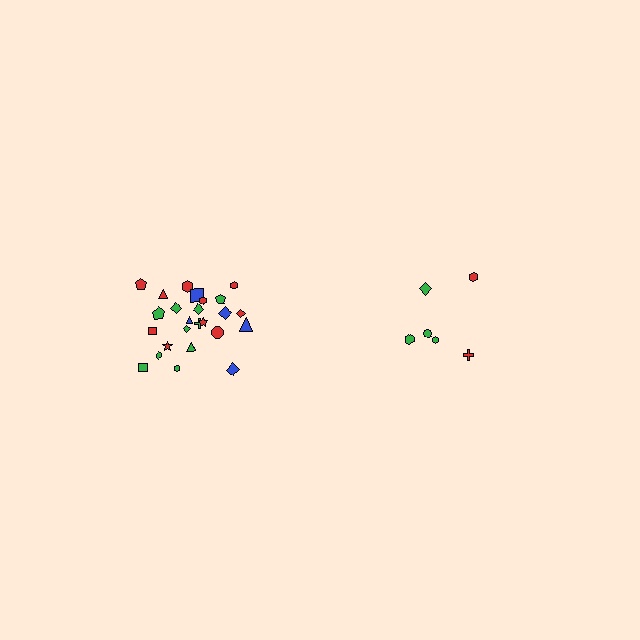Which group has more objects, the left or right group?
The left group.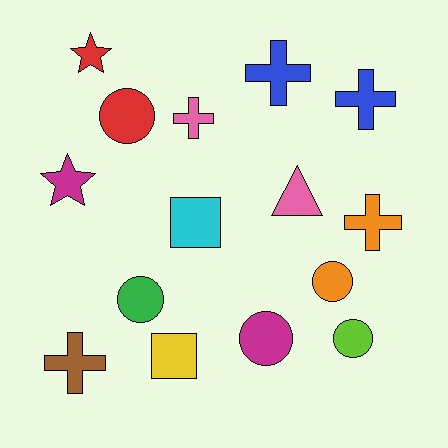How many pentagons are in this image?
There are no pentagons.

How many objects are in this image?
There are 15 objects.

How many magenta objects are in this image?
There are 2 magenta objects.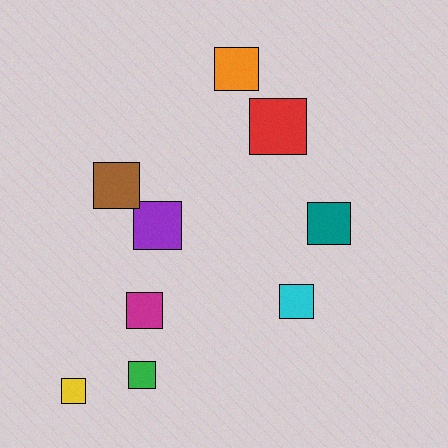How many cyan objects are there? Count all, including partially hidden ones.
There is 1 cyan object.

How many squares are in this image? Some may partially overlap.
There are 9 squares.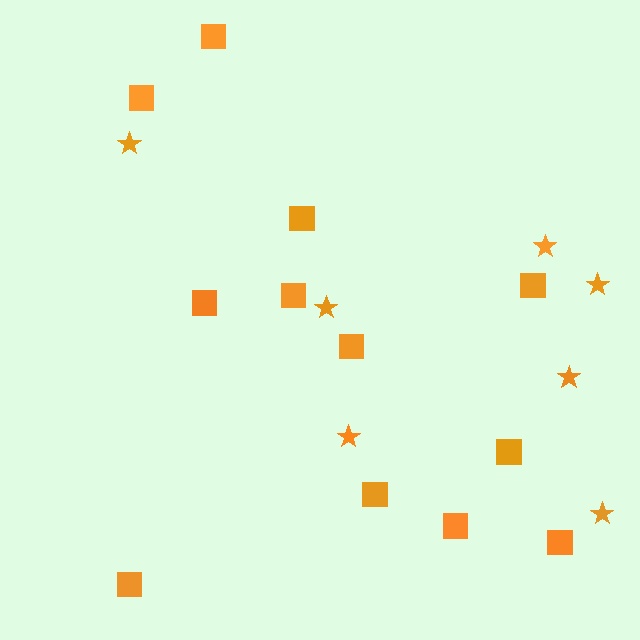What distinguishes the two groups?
There are 2 groups: one group of stars (7) and one group of squares (12).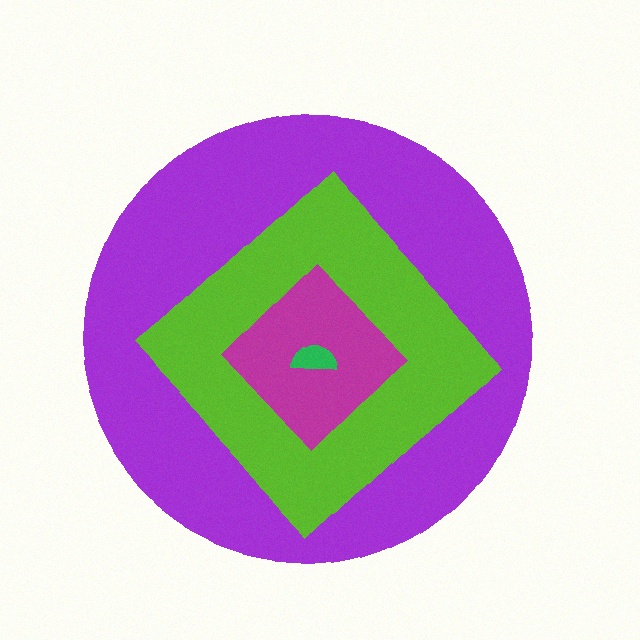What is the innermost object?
The green semicircle.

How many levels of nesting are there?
4.